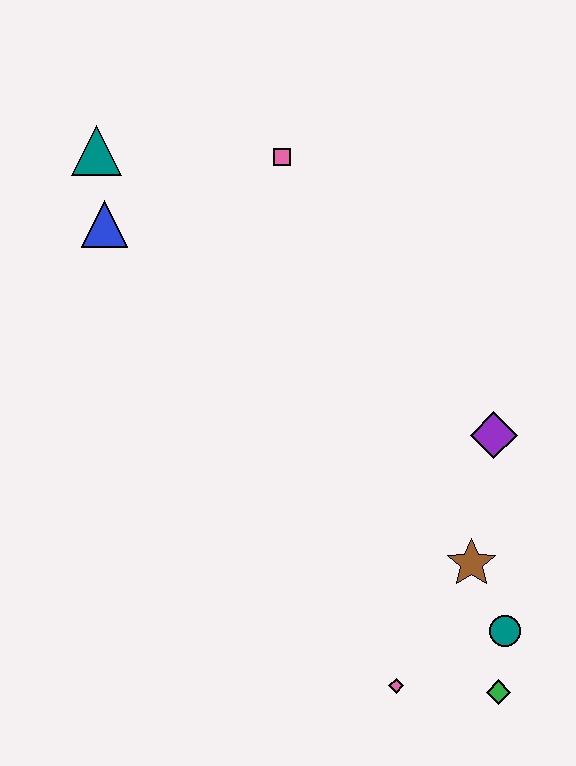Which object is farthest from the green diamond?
The teal triangle is farthest from the green diamond.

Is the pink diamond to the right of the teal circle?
No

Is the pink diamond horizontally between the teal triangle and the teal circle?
Yes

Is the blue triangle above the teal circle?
Yes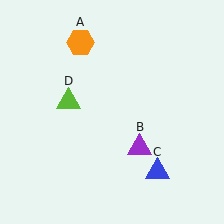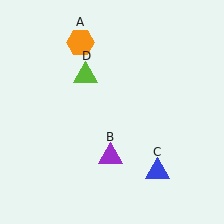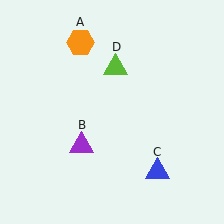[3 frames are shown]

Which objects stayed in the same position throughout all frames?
Orange hexagon (object A) and blue triangle (object C) remained stationary.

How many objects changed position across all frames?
2 objects changed position: purple triangle (object B), lime triangle (object D).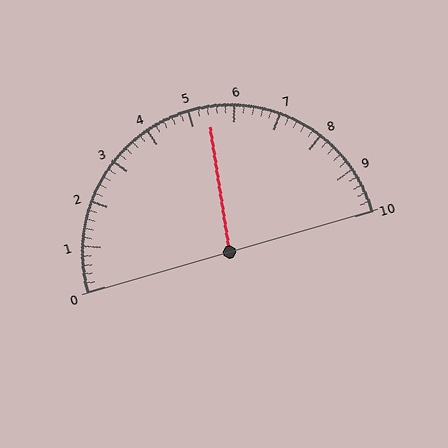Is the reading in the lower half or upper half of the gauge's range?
The reading is in the upper half of the range (0 to 10).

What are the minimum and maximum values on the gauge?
The gauge ranges from 0 to 10.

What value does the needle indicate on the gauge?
The needle indicates approximately 5.4.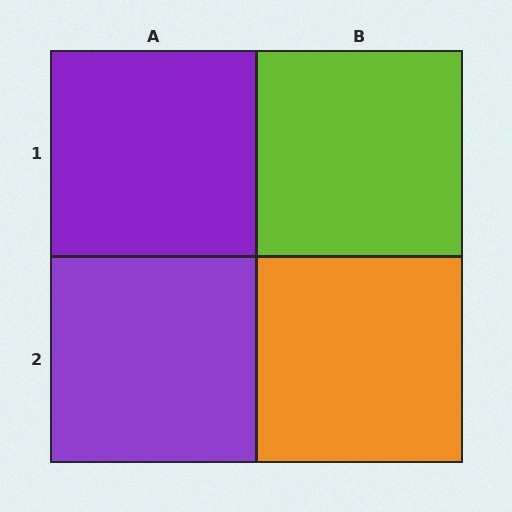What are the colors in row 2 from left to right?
Purple, orange.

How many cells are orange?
1 cell is orange.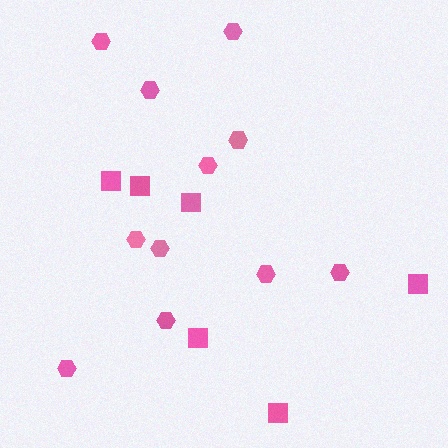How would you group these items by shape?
There are 2 groups: one group of hexagons (11) and one group of squares (6).